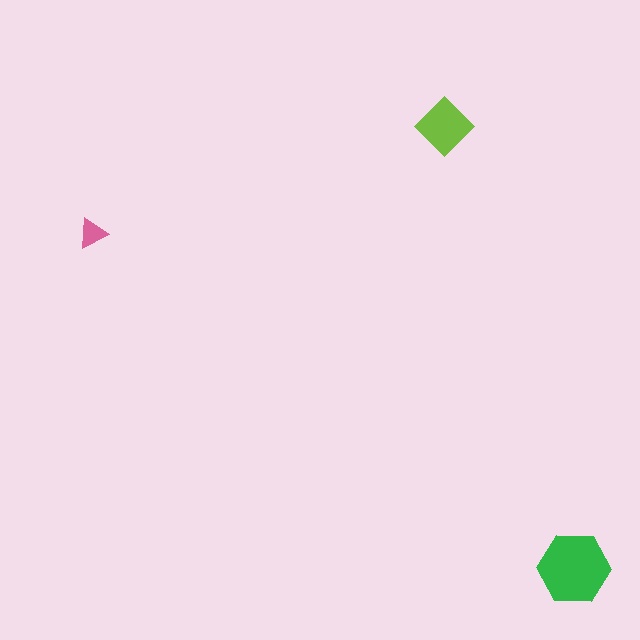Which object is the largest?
The green hexagon.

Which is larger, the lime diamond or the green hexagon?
The green hexagon.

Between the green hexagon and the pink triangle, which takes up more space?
The green hexagon.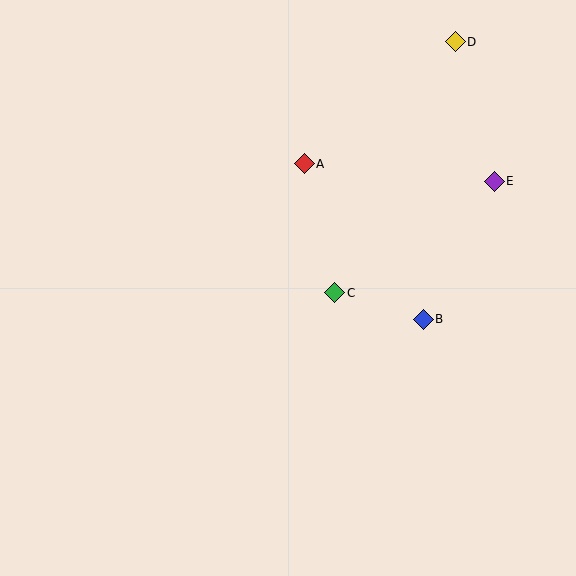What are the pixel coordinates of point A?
Point A is at (304, 164).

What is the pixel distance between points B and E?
The distance between B and E is 156 pixels.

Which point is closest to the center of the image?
Point C at (335, 293) is closest to the center.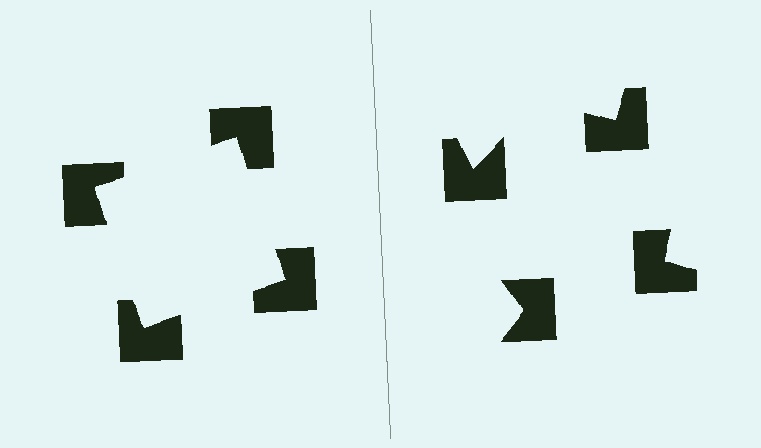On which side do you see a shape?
An illusory square appears on the left side. On the right side the wedge cuts are rotated, so no coherent shape forms.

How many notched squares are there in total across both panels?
8 — 4 on each side.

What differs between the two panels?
The notched squares are positioned identically on both sides; only the wedge orientations differ. On the left they align to a square; on the right they are misaligned.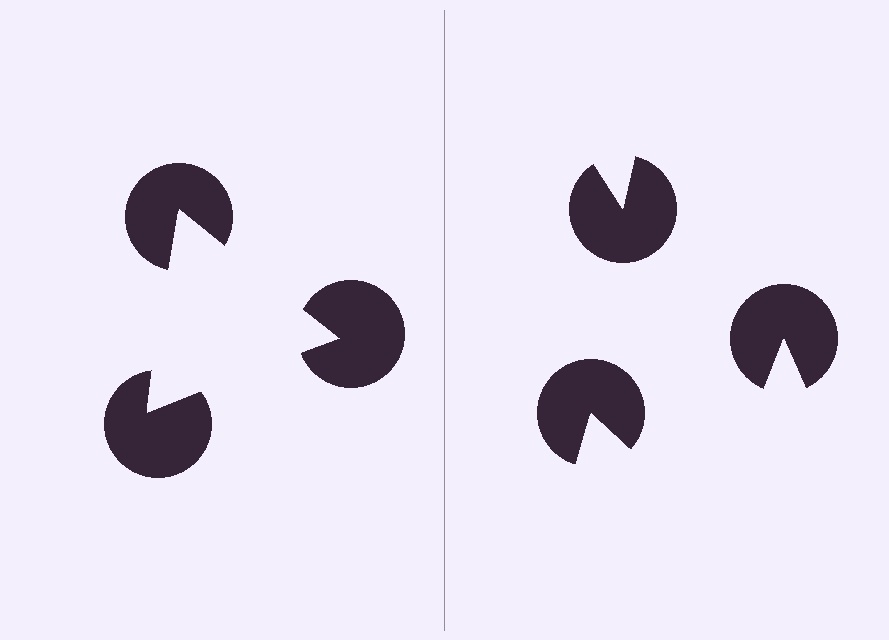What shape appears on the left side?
An illusory triangle.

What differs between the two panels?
The pac-man discs are positioned identically on both sides; only the wedge orientations differ. On the left they align to a triangle; on the right they are misaligned.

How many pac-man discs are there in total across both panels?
6 — 3 on each side.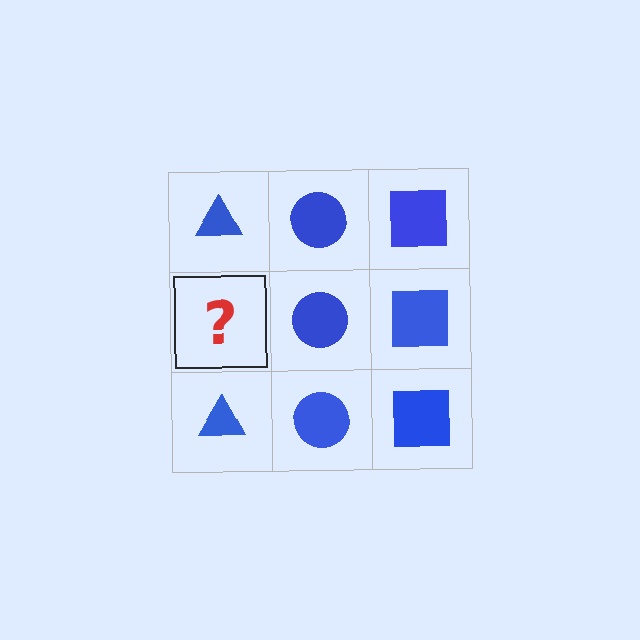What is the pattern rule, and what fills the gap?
The rule is that each column has a consistent shape. The gap should be filled with a blue triangle.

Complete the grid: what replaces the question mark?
The question mark should be replaced with a blue triangle.